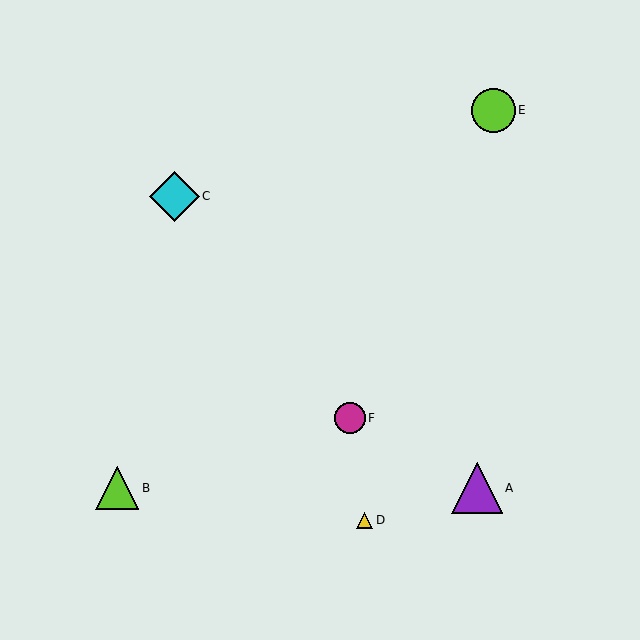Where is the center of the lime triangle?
The center of the lime triangle is at (117, 488).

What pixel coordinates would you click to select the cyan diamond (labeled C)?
Click at (174, 196) to select the cyan diamond C.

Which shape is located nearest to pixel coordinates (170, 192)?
The cyan diamond (labeled C) at (174, 196) is nearest to that location.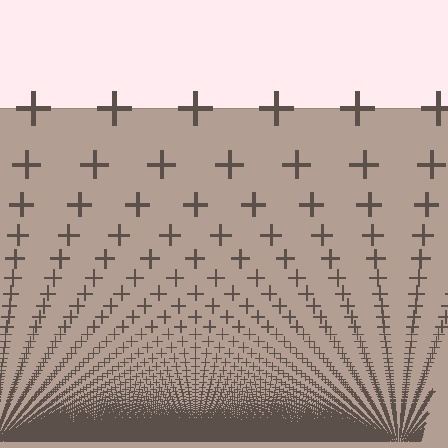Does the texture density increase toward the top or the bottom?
Density increases toward the bottom.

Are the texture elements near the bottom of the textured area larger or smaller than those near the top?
Smaller. The gradient is inverted — elements near the bottom are smaller and denser.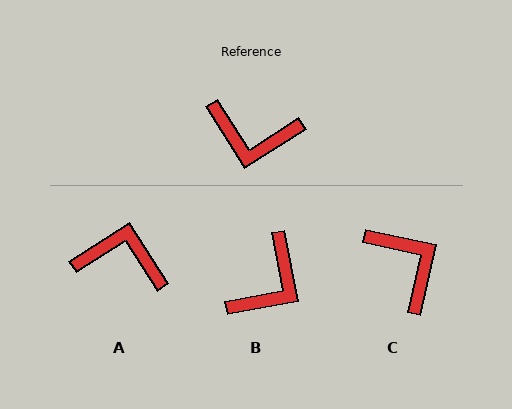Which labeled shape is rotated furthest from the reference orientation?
A, about 180 degrees away.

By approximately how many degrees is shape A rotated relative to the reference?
Approximately 180 degrees counter-clockwise.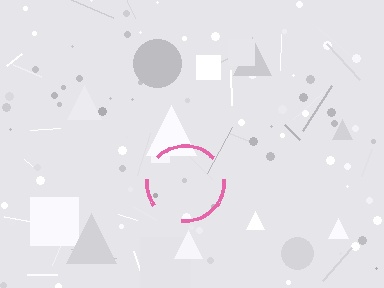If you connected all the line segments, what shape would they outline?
They would outline a circle.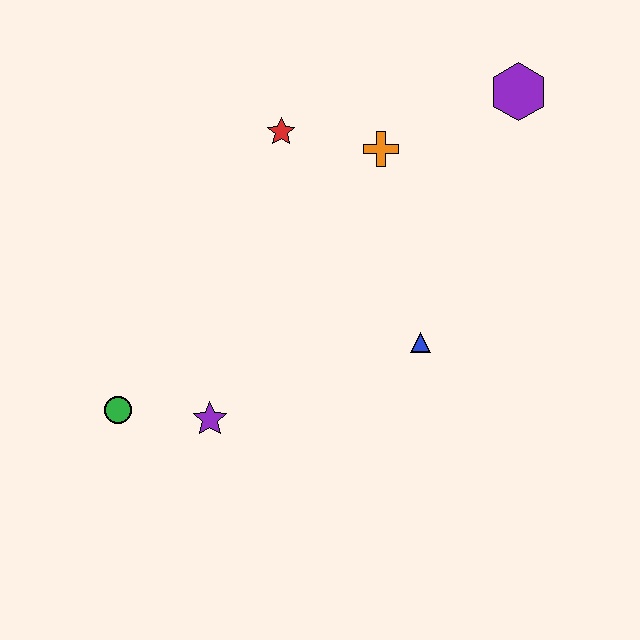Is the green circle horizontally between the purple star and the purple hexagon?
No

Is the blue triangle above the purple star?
Yes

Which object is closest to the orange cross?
The red star is closest to the orange cross.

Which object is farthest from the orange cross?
The green circle is farthest from the orange cross.